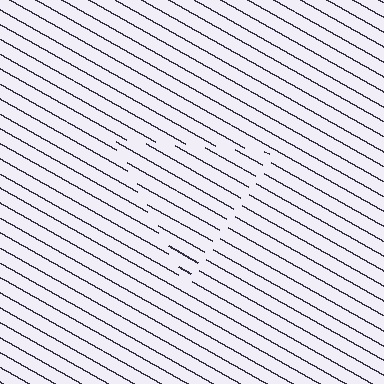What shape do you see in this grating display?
An illusory triangle. The interior of the shape contains the same grating, shifted by half a period — the contour is defined by the phase discontinuity where line-ends from the inner and outer gratings abut.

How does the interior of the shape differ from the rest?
The interior of the shape contains the same grating, shifted by half a period — the contour is defined by the phase discontinuity where line-ends from the inner and outer gratings abut.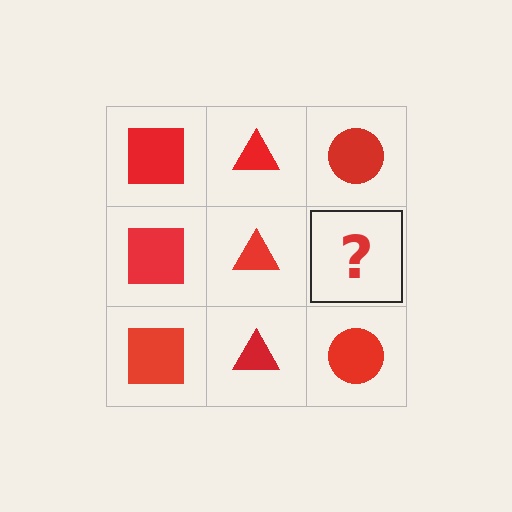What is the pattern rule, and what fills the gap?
The rule is that each column has a consistent shape. The gap should be filled with a red circle.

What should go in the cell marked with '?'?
The missing cell should contain a red circle.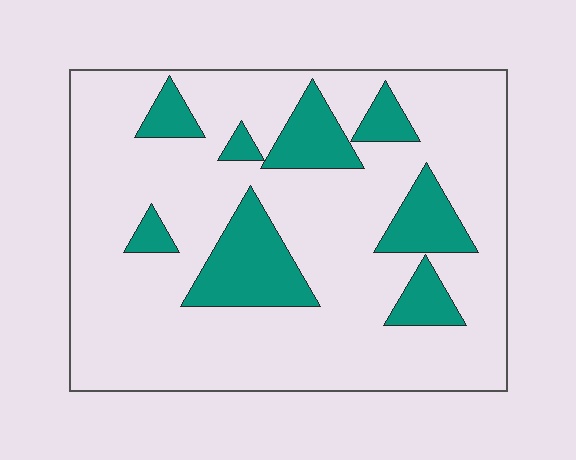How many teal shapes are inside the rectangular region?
8.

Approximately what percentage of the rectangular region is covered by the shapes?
Approximately 20%.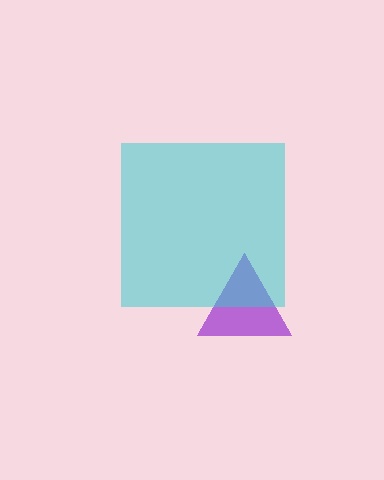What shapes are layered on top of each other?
The layered shapes are: a purple triangle, a cyan square.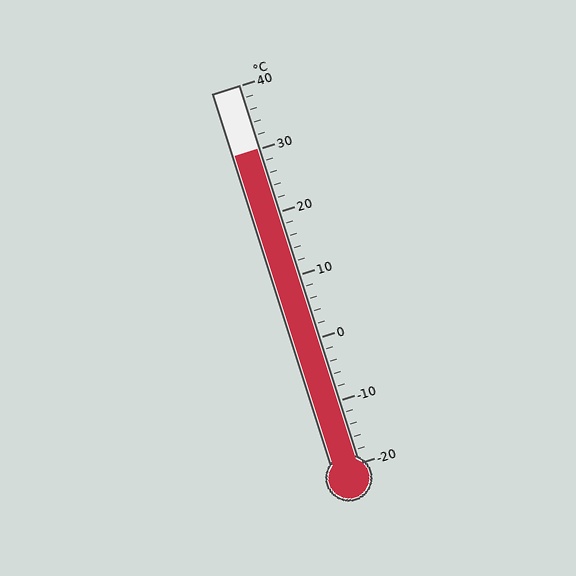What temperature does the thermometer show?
The thermometer shows approximately 30°C.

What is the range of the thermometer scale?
The thermometer scale ranges from -20°C to 40°C.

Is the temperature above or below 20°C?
The temperature is above 20°C.